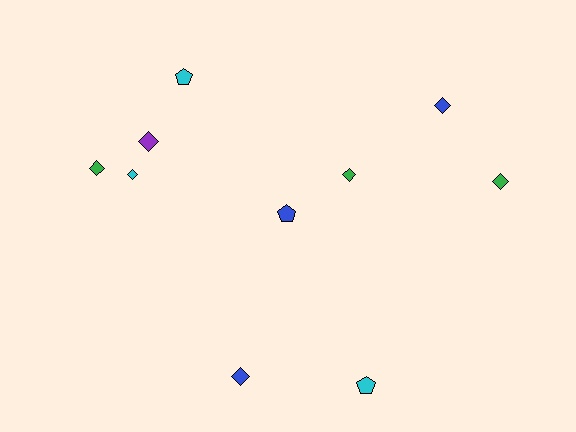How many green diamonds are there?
There are 3 green diamonds.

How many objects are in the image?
There are 10 objects.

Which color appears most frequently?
Green, with 3 objects.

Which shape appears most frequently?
Diamond, with 7 objects.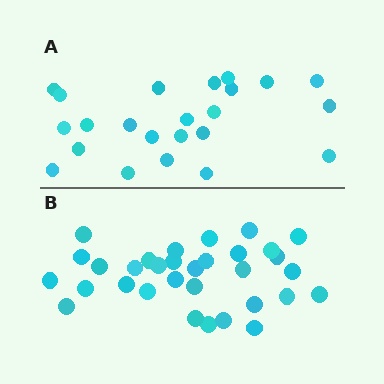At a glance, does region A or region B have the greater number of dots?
Region B (the bottom region) has more dots.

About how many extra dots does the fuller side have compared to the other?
Region B has roughly 8 or so more dots than region A.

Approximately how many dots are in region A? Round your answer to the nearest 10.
About 20 dots. (The exact count is 23, which rounds to 20.)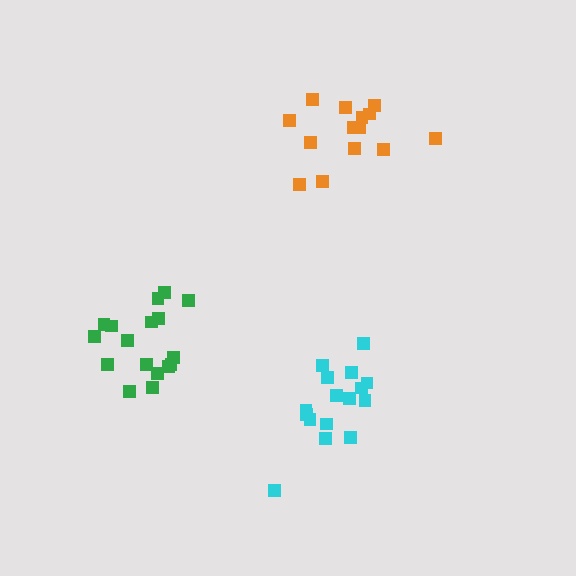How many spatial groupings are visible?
There are 3 spatial groupings.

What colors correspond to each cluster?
The clusters are colored: cyan, orange, green.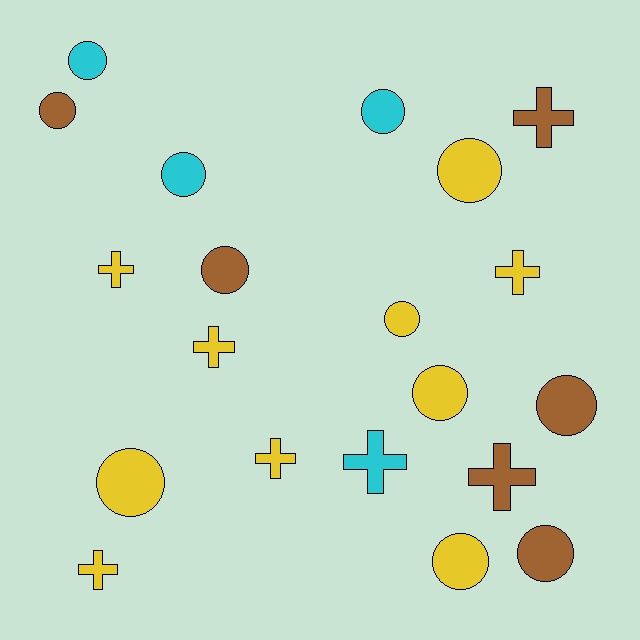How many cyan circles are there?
There are 3 cyan circles.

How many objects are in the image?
There are 20 objects.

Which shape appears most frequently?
Circle, with 12 objects.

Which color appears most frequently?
Yellow, with 10 objects.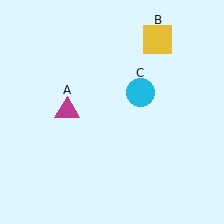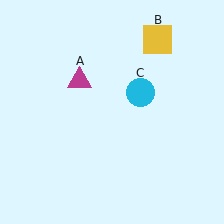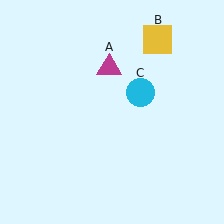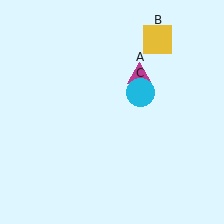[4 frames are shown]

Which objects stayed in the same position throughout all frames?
Yellow square (object B) and cyan circle (object C) remained stationary.